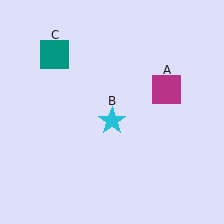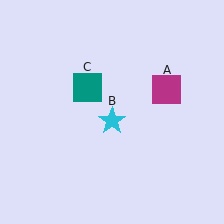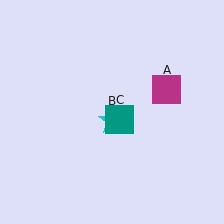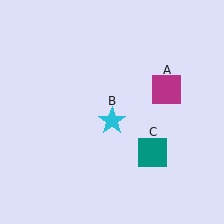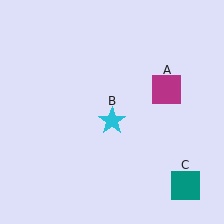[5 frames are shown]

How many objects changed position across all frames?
1 object changed position: teal square (object C).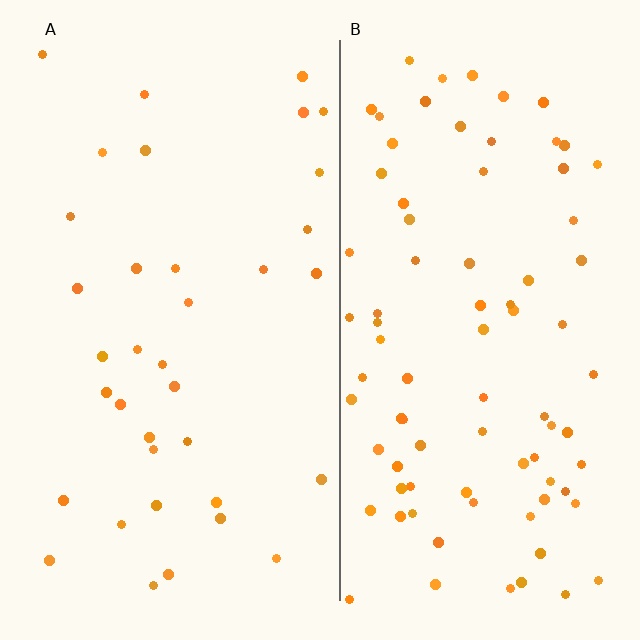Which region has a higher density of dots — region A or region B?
B (the right).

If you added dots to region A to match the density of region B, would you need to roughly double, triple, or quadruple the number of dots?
Approximately double.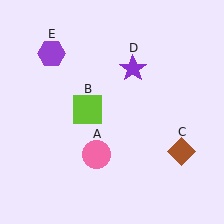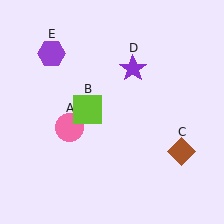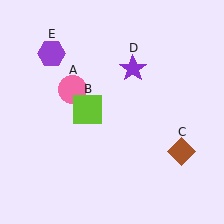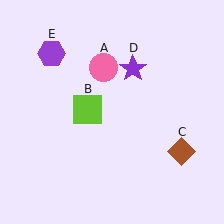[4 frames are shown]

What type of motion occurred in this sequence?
The pink circle (object A) rotated clockwise around the center of the scene.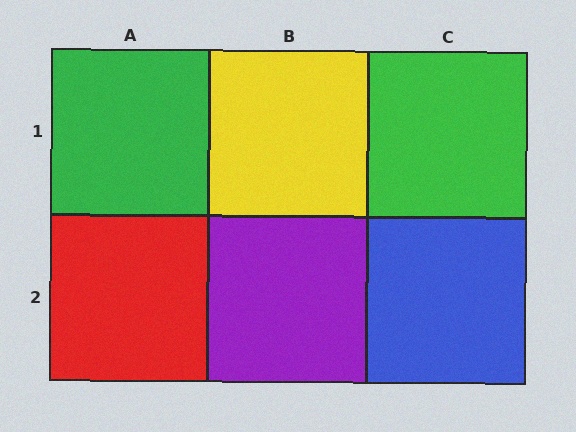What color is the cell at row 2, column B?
Purple.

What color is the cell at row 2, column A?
Red.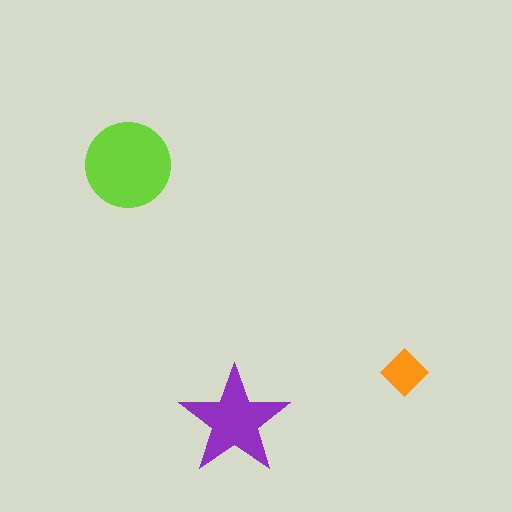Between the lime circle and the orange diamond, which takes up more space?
The lime circle.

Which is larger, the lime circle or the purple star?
The lime circle.